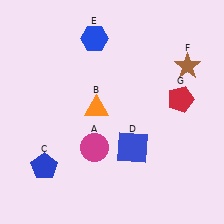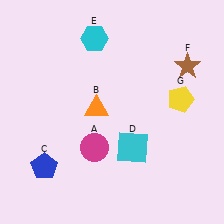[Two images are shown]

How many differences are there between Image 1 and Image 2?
There are 3 differences between the two images.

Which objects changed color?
D changed from blue to cyan. E changed from blue to cyan. G changed from red to yellow.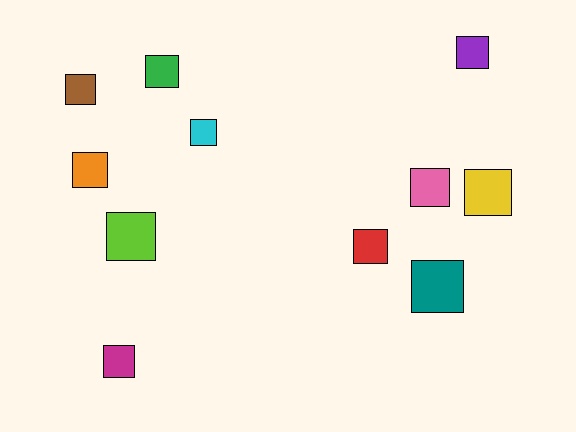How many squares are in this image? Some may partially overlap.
There are 11 squares.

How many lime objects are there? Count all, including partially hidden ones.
There is 1 lime object.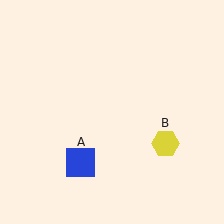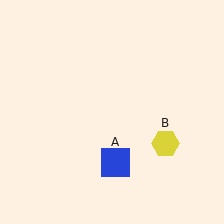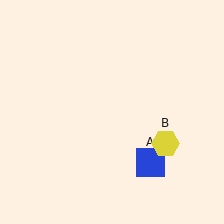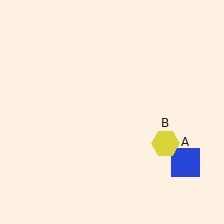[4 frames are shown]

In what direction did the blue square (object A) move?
The blue square (object A) moved right.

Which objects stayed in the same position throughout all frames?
Yellow hexagon (object B) remained stationary.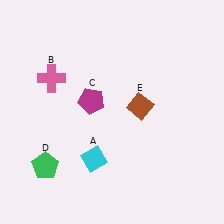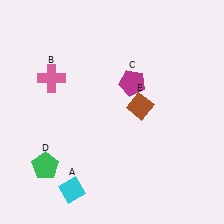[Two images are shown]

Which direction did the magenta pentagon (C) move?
The magenta pentagon (C) moved right.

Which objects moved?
The objects that moved are: the cyan diamond (A), the magenta pentagon (C).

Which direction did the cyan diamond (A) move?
The cyan diamond (A) moved down.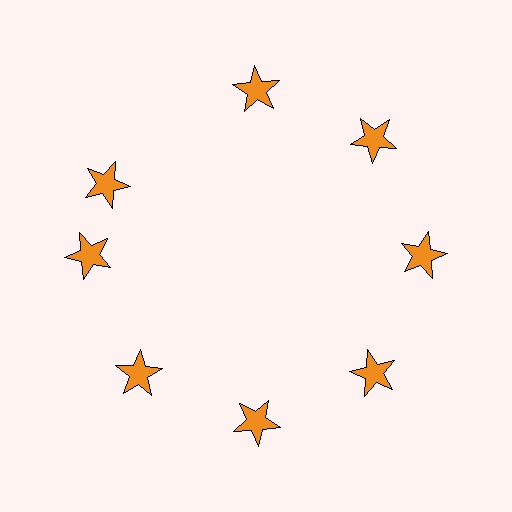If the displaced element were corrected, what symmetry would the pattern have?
It would have 8-fold rotational symmetry — the pattern would map onto itself every 45 degrees.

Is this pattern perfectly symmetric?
No. The 8 orange stars are arranged in a ring, but one element near the 10 o'clock position is rotated out of alignment along the ring, breaking the 8-fold rotational symmetry.